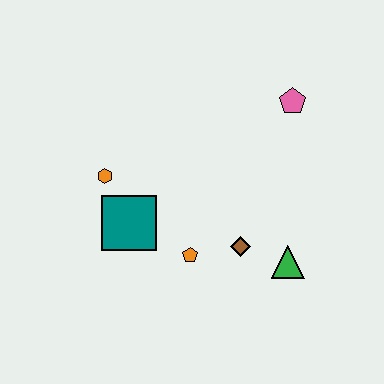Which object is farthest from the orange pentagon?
The pink pentagon is farthest from the orange pentagon.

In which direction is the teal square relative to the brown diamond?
The teal square is to the left of the brown diamond.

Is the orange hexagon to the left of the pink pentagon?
Yes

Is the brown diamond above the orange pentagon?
Yes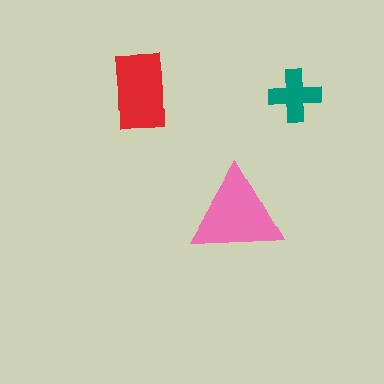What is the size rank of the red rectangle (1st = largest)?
2nd.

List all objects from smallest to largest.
The teal cross, the red rectangle, the pink triangle.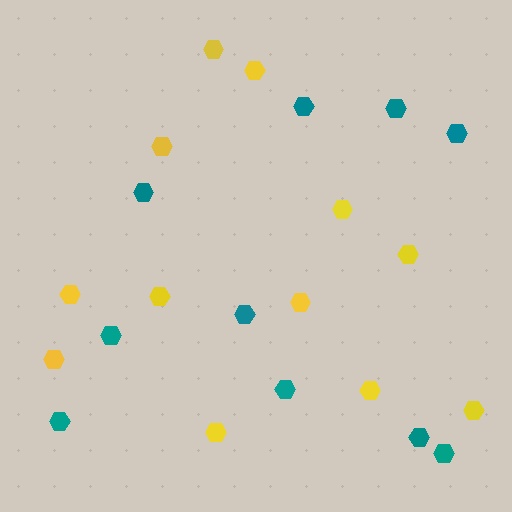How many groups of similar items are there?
There are 2 groups: one group of yellow hexagons (12) and one group of teal hexagons (10).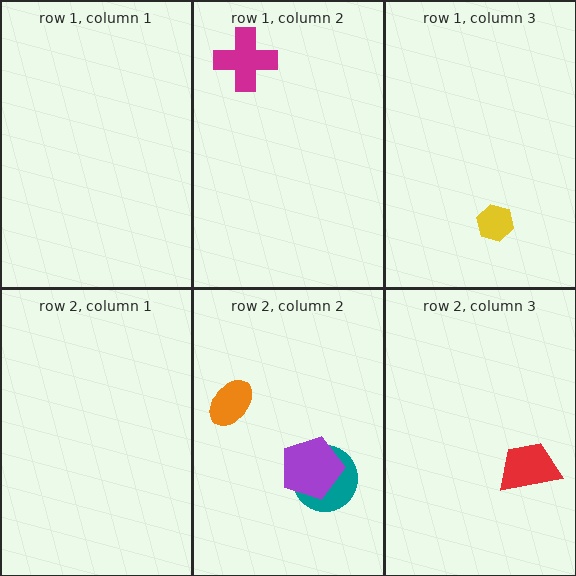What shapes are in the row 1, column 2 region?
The magenta cross.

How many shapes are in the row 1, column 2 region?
1.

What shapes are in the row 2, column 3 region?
The red trapezoid.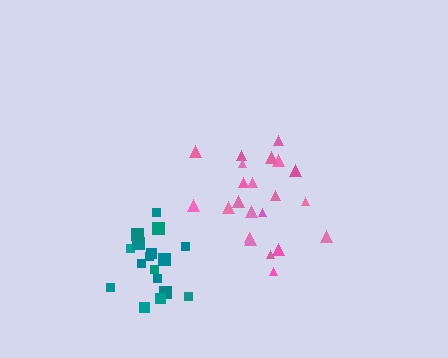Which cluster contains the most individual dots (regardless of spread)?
Pink (22).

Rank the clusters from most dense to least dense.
teal, pink.